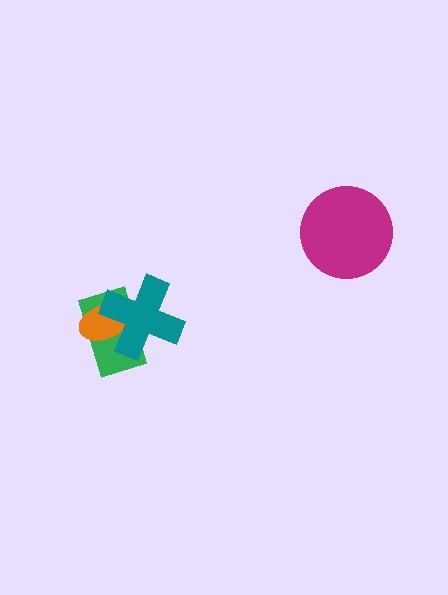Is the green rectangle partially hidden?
Yes, it is partially covered by another shape.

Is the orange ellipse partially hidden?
Yes, it is partially covered by another shape.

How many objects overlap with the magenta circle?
0 objects overlap with the magenta circle.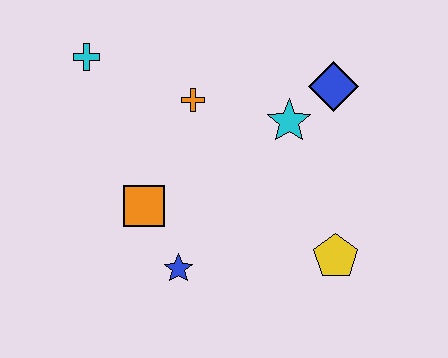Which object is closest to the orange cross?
The cyan star is closest to the orange cross.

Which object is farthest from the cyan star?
The cyan cross is farthest from the cyan star.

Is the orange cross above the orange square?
Yes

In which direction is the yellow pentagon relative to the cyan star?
The yellow pentagon is below the cyan star.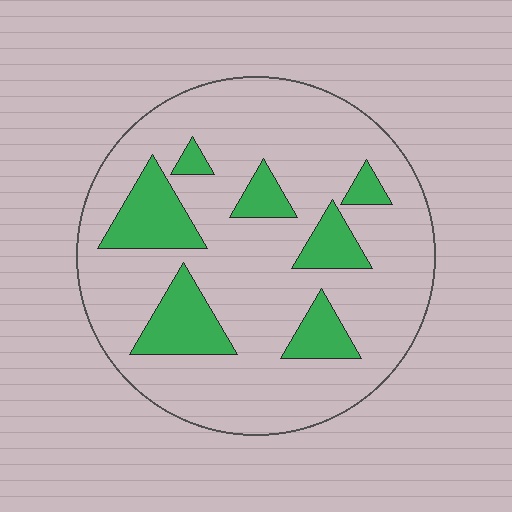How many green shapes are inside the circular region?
7.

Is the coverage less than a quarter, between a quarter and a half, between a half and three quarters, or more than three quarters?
Less than a quarter.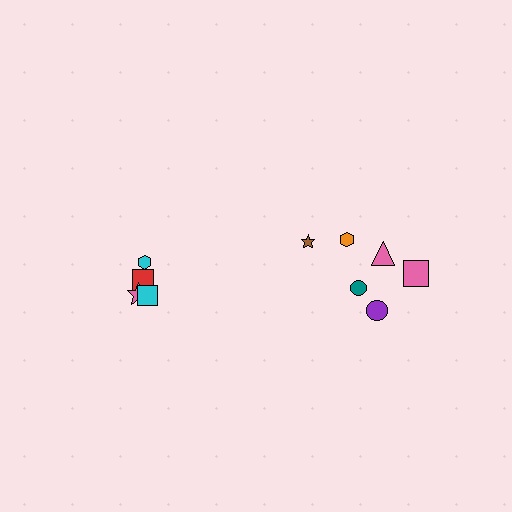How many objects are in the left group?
There are 4 objects.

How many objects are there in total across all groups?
There are 10 objects.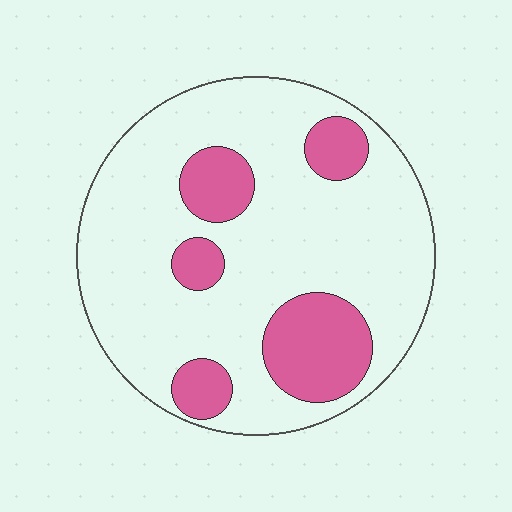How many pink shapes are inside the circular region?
5.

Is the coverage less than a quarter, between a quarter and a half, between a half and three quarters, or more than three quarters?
Less than a quarter.